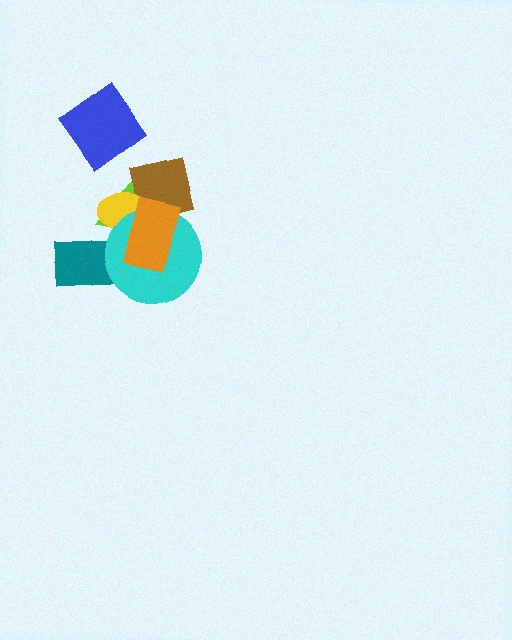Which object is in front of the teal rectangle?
The cyan circle is in front of the teal rectangle.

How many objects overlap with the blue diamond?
0 objects overlap with the blue diamond.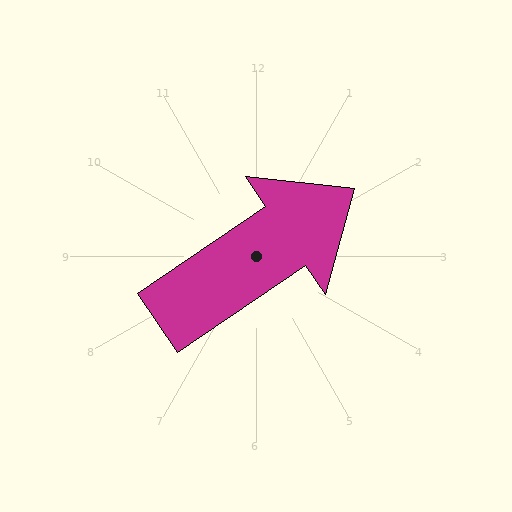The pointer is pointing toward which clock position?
Roughly 2 o'clock.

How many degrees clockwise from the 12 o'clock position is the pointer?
Approximately 56 degrees.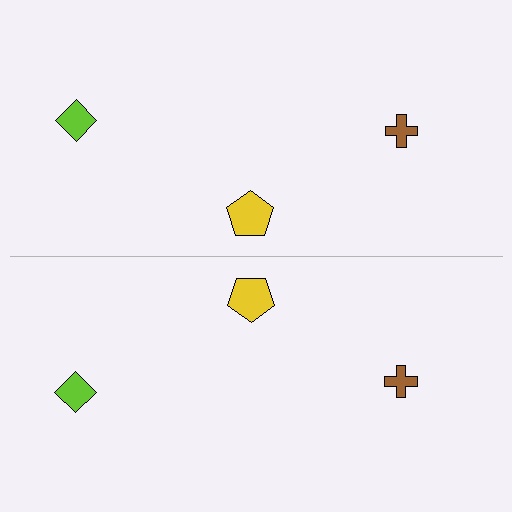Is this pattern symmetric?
Yes, this pattern has bilateral (reflection) symmetry.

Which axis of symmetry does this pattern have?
The pattern has a horizontal axis of symmetry running through the center of the image.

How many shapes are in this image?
There are 6 shapes in this image.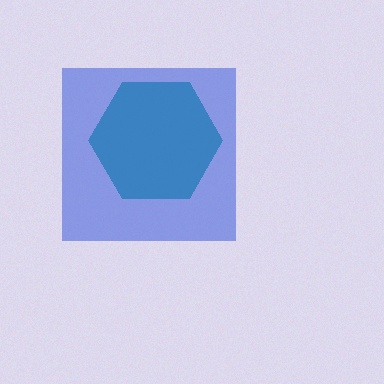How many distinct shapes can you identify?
There are 2 distinct shapes: a teal hexagon, a blue square.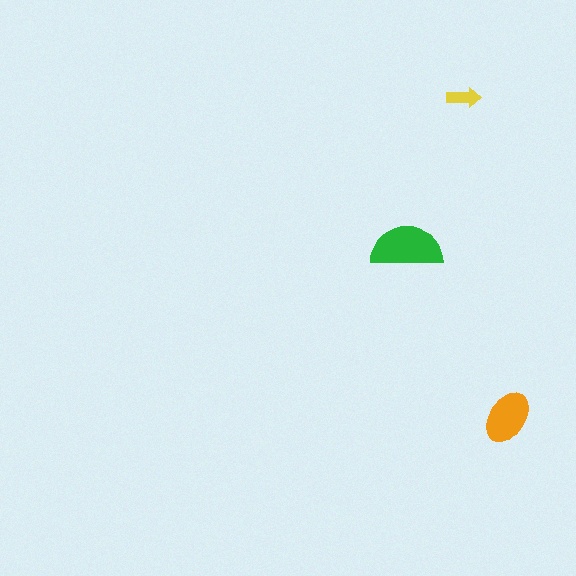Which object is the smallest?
The yellow arrow.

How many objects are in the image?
There are 3 objects in the image.